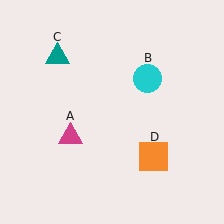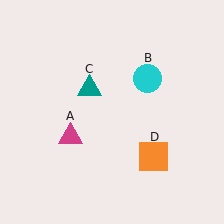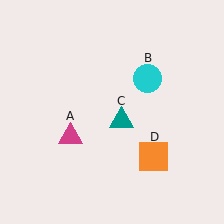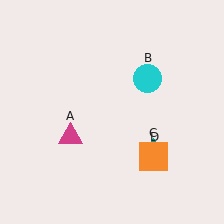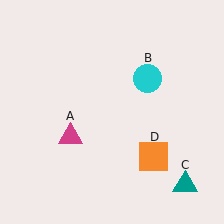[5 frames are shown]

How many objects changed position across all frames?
1 object changed position: teal triangle (object C).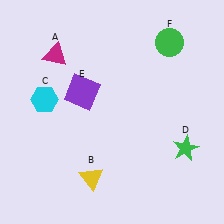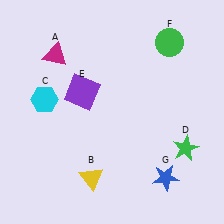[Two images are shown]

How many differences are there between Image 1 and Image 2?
There is 1 difference between the two images.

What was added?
A blue star (G) was added in Image 2.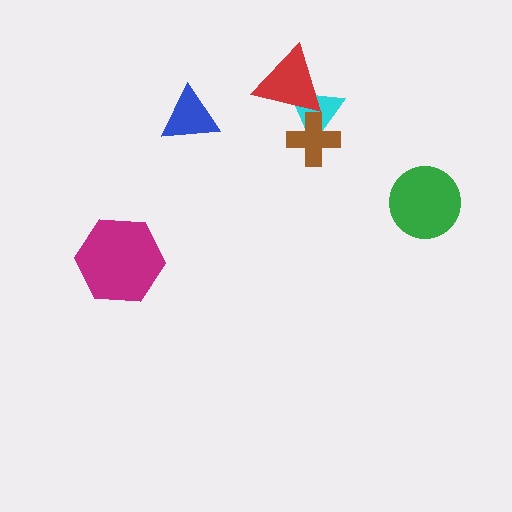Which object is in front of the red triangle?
The brown cross is in front of the red triangle.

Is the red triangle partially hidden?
Yes, it is partially covered by another shape.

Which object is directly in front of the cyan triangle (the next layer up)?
The red triangle is directly in front of the cyan triangle.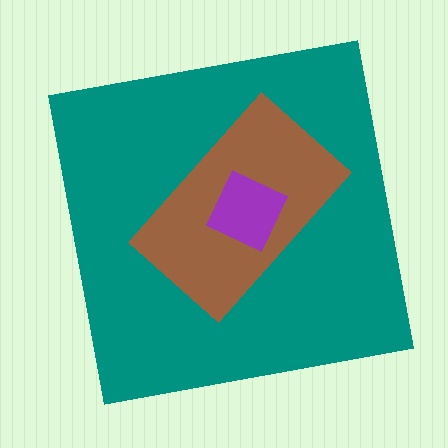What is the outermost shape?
The teal square.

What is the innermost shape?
The purple diamond.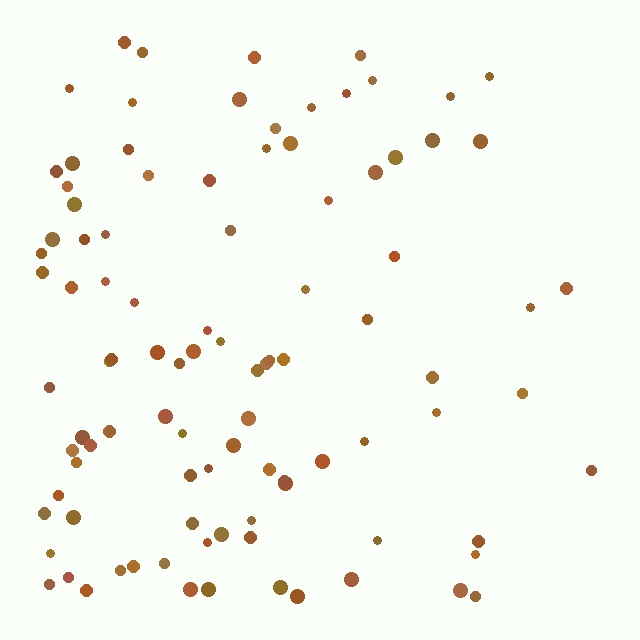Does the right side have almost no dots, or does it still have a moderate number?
Still a moderate number, just noticeably fewer than the left.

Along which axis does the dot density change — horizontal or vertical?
Horizontal.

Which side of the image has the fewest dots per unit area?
The right.